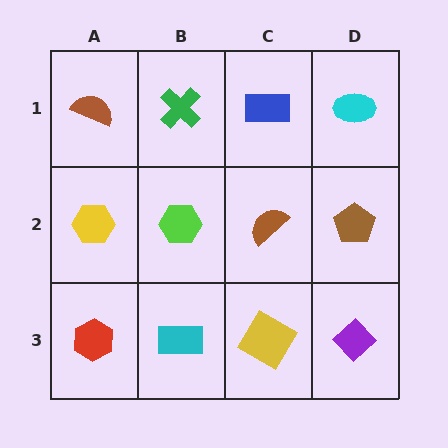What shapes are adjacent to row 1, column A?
A yellow hexagon (row 2, column A), a green cross (row 1, column B).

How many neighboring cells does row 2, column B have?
4.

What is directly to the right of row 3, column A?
A cyan rectangle.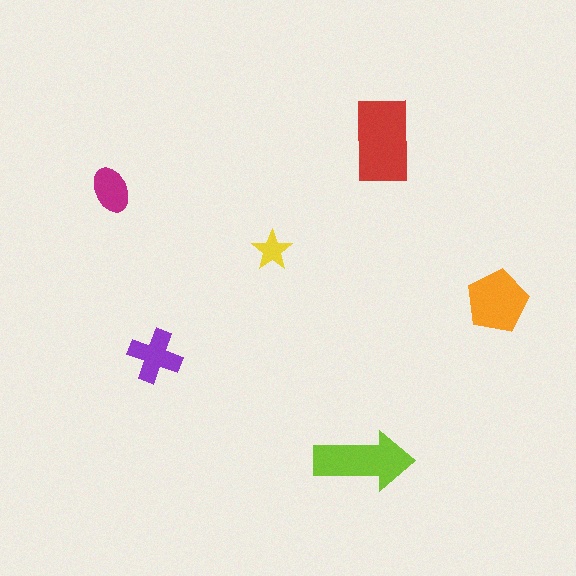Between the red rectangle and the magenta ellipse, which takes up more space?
The red rectangle.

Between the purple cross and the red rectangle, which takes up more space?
The red rectangle.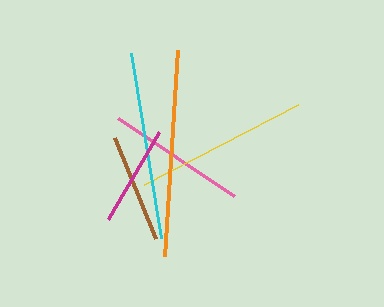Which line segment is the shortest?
The magenta line is the shortest at approximately 101 pixels.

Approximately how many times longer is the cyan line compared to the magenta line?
The cyan line is approximately 1.9 times the length of the magenta line.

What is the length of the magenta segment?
The magenta segment is approximately 101 pixels long.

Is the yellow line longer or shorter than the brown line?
The yellow line is longer than the brown line.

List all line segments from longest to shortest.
From longest to shortest: orange, cyan, yellow, pink, brown, magenta.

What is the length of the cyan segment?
The cyan segment is approximately 187 pixels long.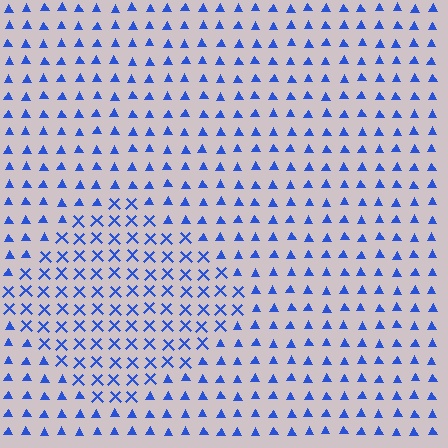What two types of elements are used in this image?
The image uses X marks inside the diamond region and triangles outside it.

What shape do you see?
I see a diamond.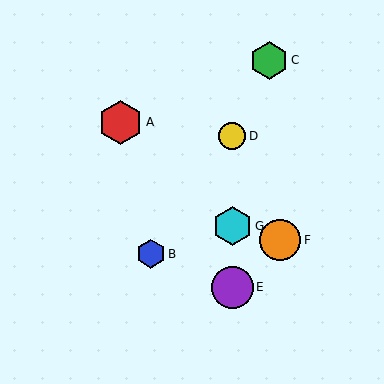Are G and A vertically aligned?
No, G is at x≈232 and A is at x≈121.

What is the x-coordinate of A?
Object A is at x≈121.